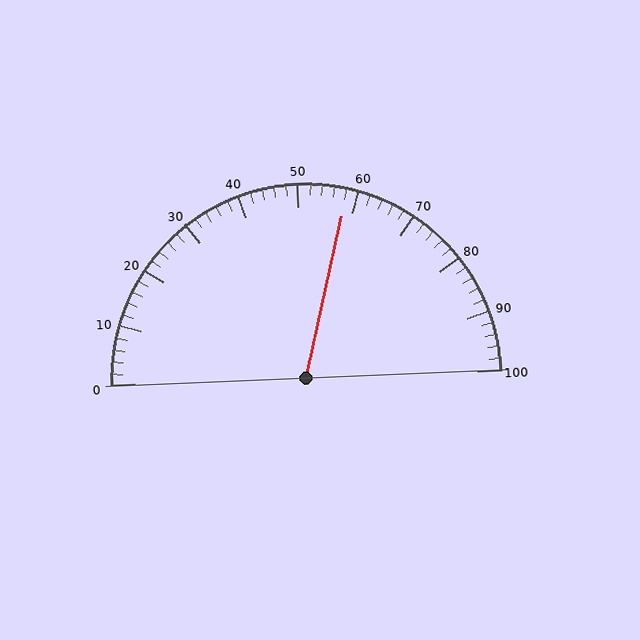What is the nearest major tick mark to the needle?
The nearest major tick mark is 60.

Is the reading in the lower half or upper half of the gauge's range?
The reading is in the upper half of the range (0 to 100).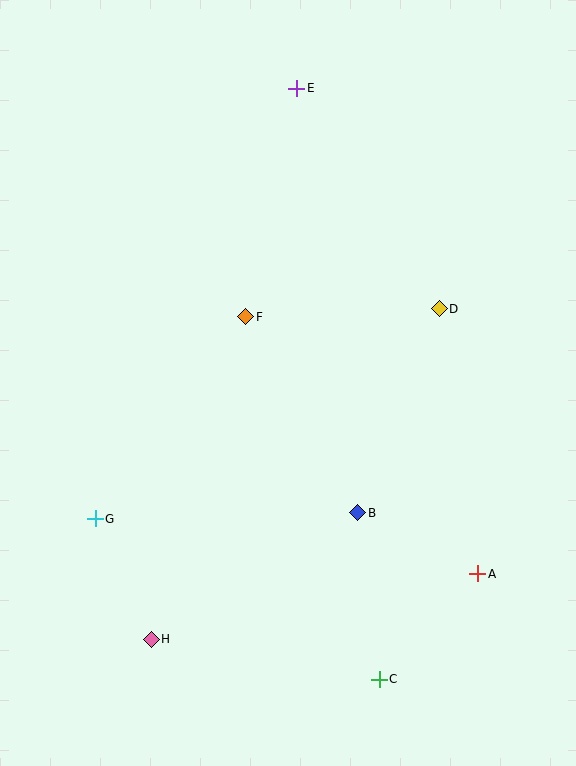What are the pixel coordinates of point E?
Point E is at (297, 88).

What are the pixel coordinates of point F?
Point F is at (246, 317).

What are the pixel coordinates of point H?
Point H is at (151, 639).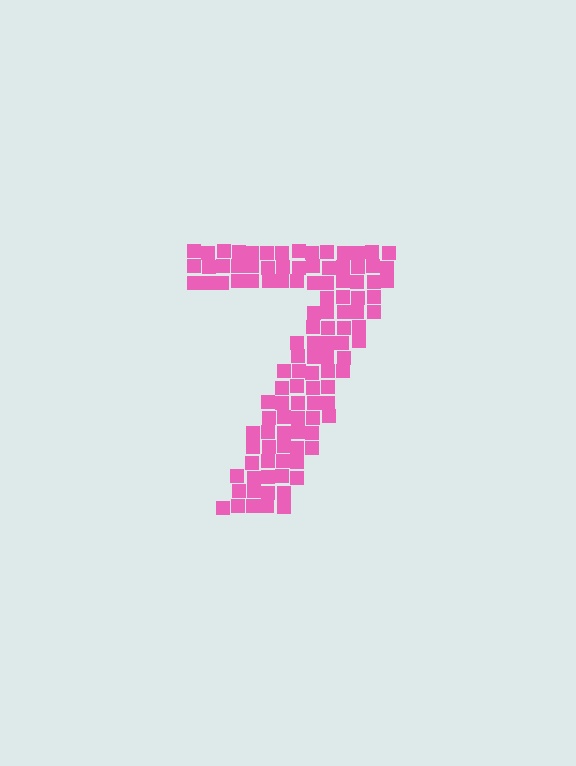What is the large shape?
The large shape is the digit 7.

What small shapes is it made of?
It is made of small squares.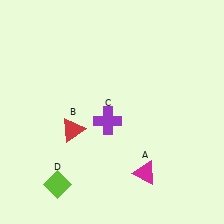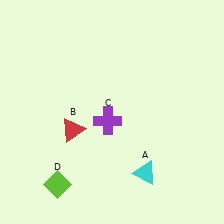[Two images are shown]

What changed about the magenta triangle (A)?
In Image 1, A is magenta. In Image 2, it changed to cyan.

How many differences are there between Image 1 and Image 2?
There is 1 difference between the two images.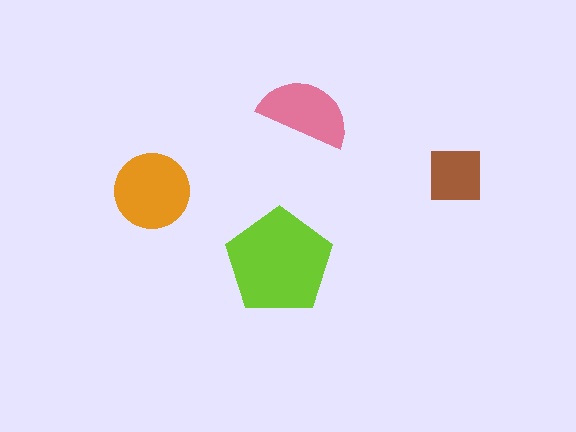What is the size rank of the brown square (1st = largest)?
4th.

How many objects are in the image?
There are 4 objects in the image.